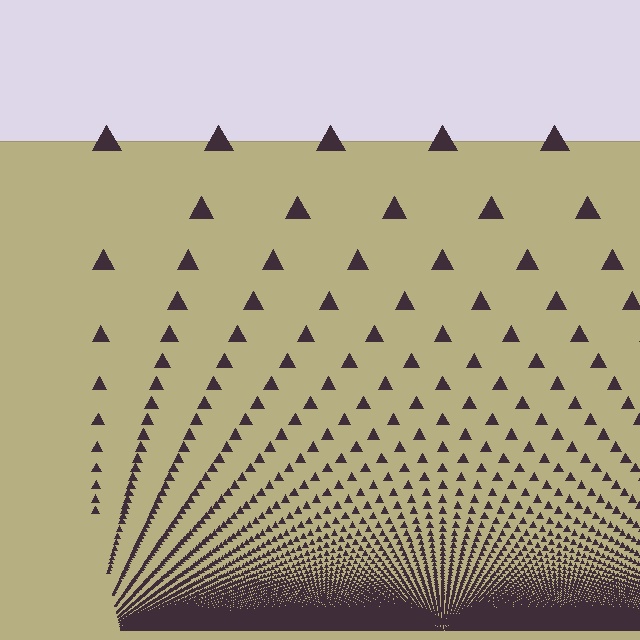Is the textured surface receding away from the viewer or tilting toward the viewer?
The surface appears to tilt toward the viewer. Texture elements get larger and sparser toward the top.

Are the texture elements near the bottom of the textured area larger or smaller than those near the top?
Smaller. The gradient is inverted — elements near the bottom are smaller and denser.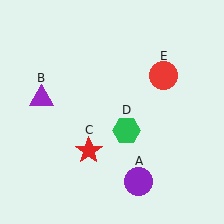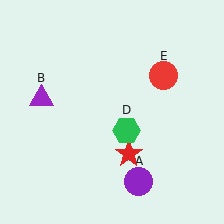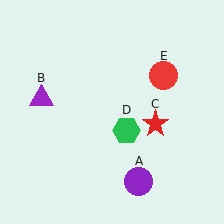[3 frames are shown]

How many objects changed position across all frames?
1 object changed position: red star (object C).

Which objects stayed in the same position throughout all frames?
Purple circle (object A) and purple triangle (object B) and green hexagon (object D) and red circle (object E) remained stationary.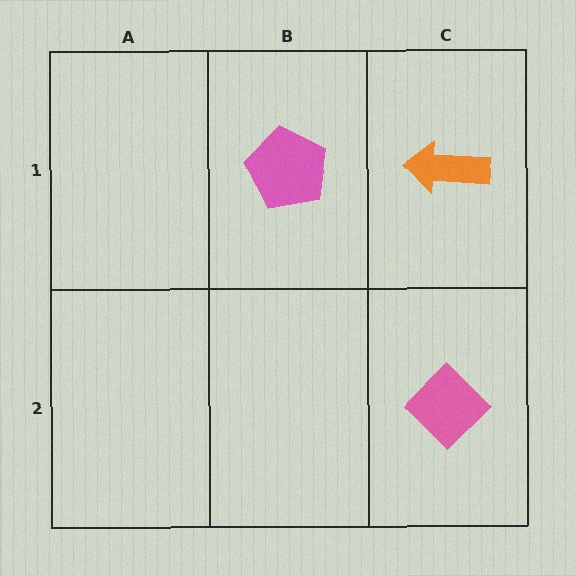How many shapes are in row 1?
2 shapes.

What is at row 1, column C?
An orange arrow.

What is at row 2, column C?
A pink diamond.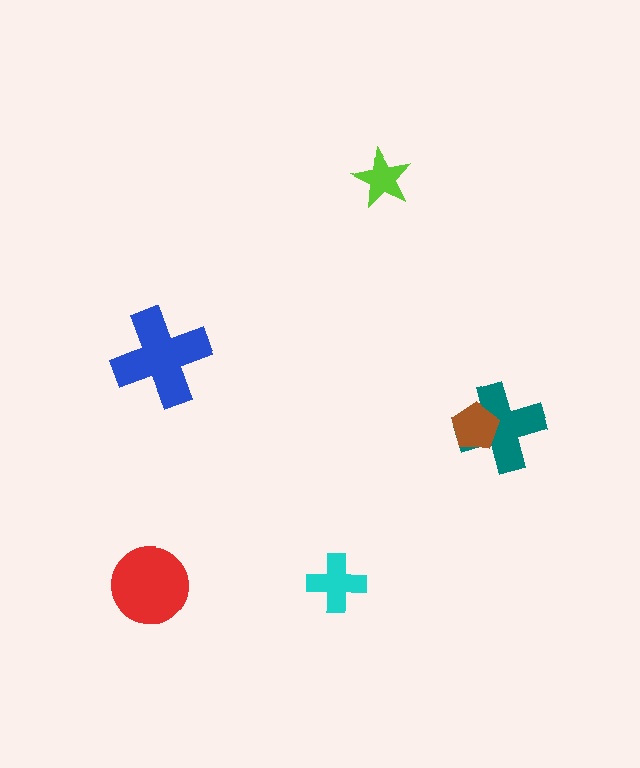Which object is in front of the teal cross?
The brown pentagon is in front of the teal cross.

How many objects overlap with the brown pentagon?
1 object overlaps with the brown pentagon.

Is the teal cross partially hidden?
Yes, it is partially covered by another shape.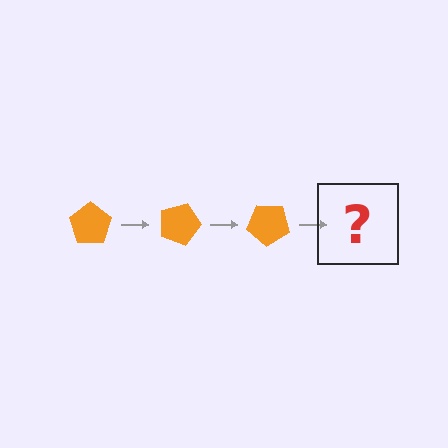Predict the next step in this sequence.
The next step is an orange pentagon rotated 60 degrees.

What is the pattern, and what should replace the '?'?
The pattern is that the pentagon rotates 20 degrees each step. The '?' should be an orange pentagon rotated 60 degrees.